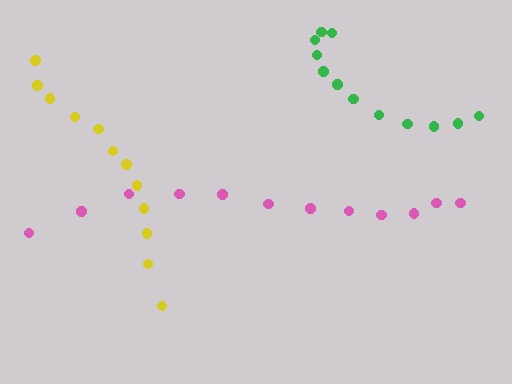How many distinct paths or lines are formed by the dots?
There are 3 distinct paths.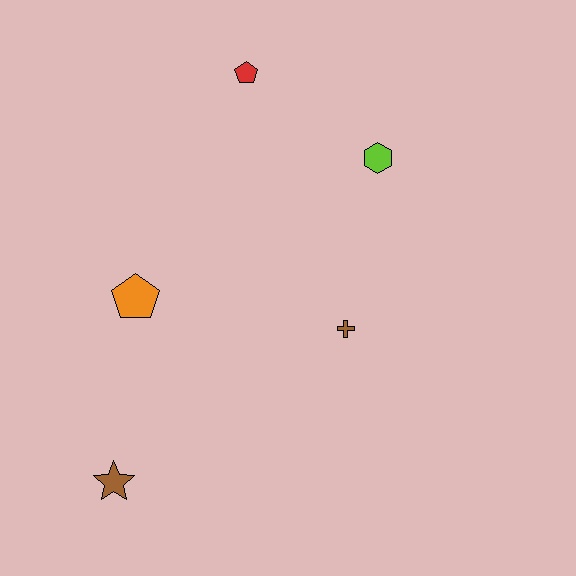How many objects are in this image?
There are 5 objects.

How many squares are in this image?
There are no squares.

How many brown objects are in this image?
There are 2 brown objects.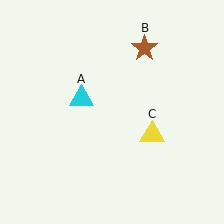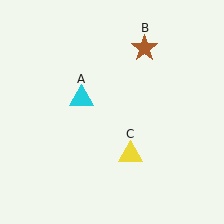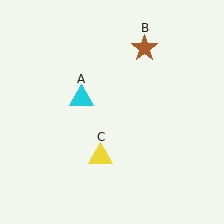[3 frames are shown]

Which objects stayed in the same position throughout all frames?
Cyan triangle (object A) and brown star (object B) remained stationary.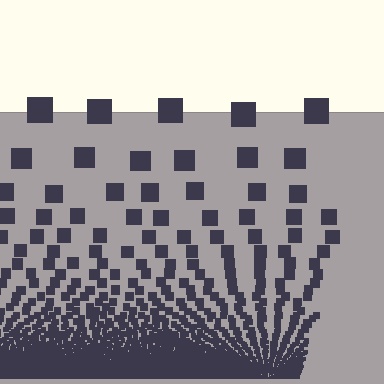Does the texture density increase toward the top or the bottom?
Density increases toward the bottom.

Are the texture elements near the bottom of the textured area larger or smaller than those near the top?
Smaller. The gradient is inverted — elements near the bottom are smaller and denser.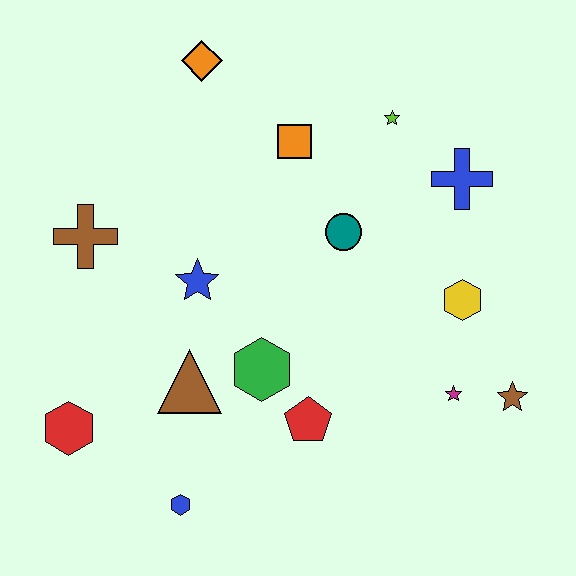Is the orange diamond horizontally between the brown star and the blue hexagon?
Yes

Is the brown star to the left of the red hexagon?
No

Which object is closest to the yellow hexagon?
The magenta star is closest to the yellow hexagon.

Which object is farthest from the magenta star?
The orange diamond is farthest from the magenta star.